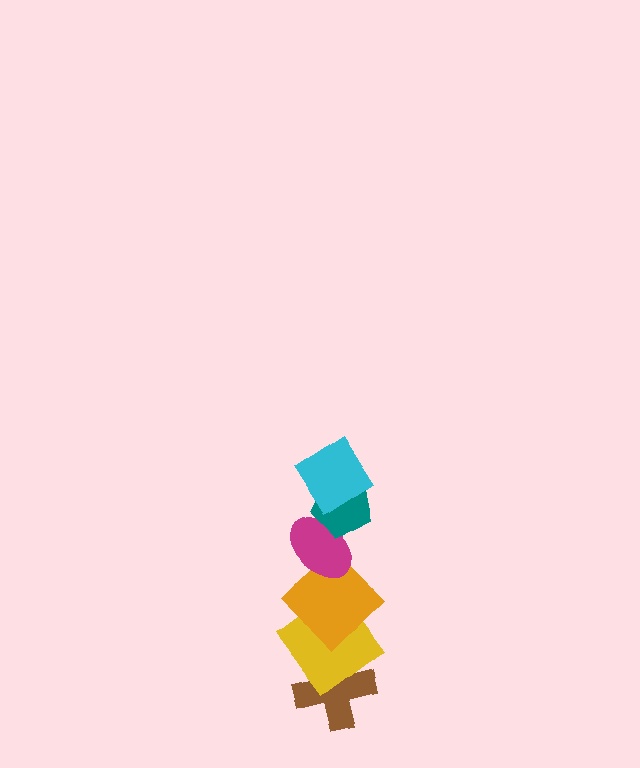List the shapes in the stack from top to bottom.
From top to bottom: the cyan diamond, the teal pentagon, the magenta ellipse, the orange diamond, the yellow diamond, the brown cross.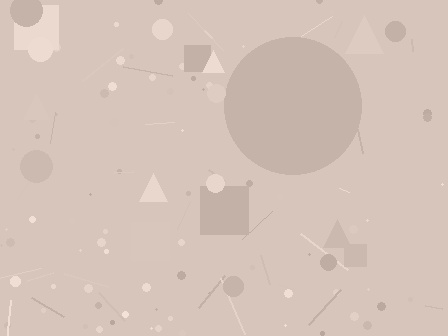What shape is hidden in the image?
A circle is hidden in the image.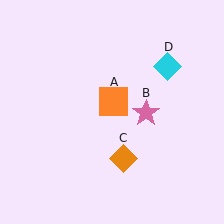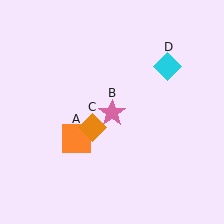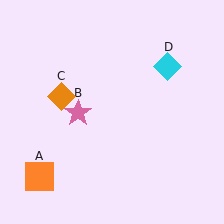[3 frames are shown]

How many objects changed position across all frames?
3 objects changed position: orange square (object A), pink star (object B), orange diamond (object C).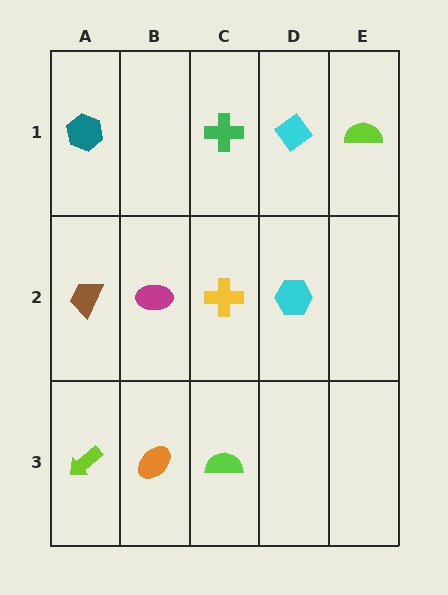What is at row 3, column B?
An orange ellipse.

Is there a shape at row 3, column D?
No, that cell is empty.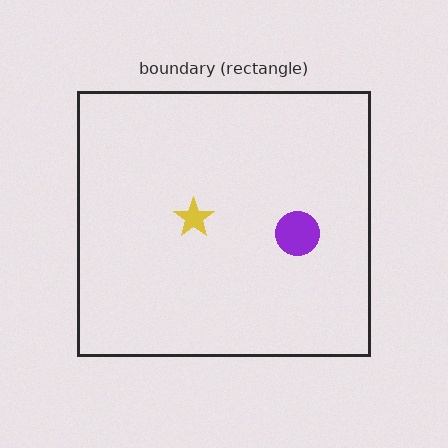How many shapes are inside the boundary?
2 inside, 0 outside.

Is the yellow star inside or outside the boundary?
Inside.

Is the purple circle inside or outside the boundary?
Inside.